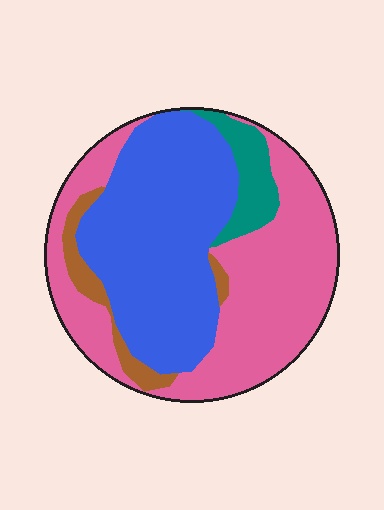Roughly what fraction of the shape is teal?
Teal takes up about one tenth (1/10) of the shape.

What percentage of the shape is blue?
Blue covers 42% of the shape.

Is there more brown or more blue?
Blue.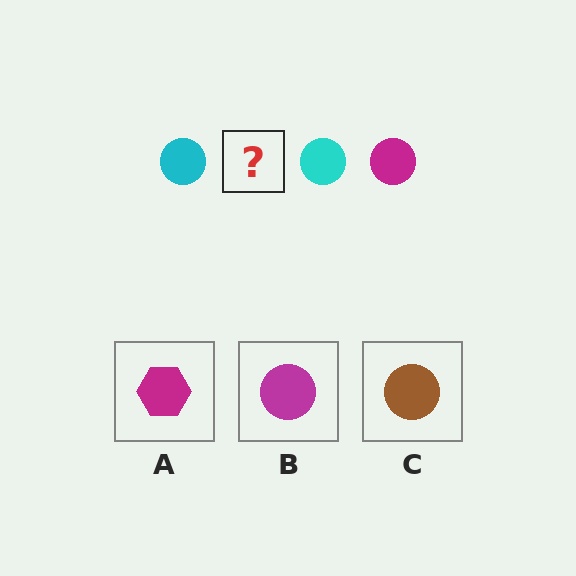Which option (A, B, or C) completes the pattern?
B.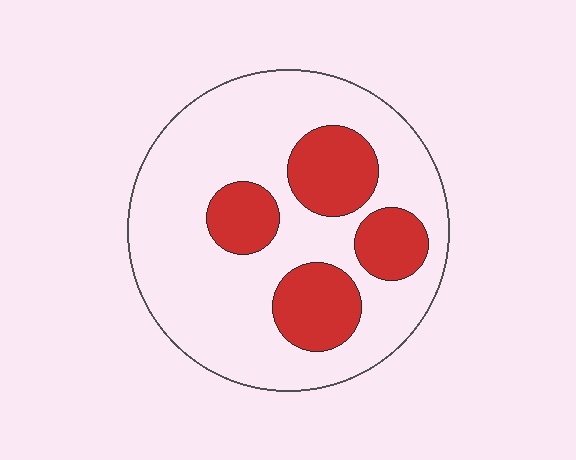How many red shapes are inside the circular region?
4.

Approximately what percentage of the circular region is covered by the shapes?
Approximately 25%.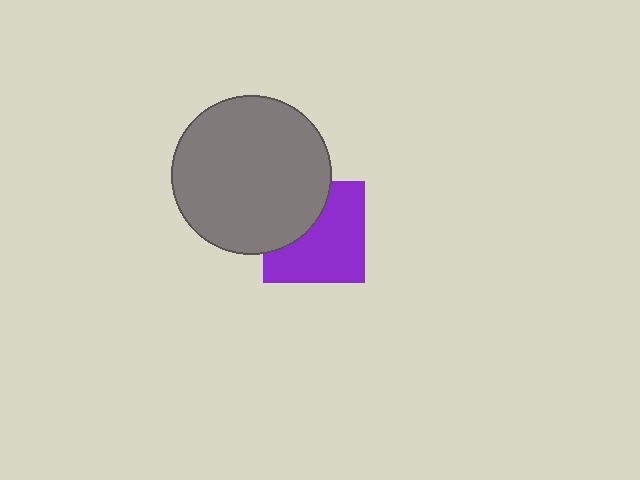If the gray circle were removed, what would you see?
You would see the complete purple square.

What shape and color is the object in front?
The object in front is a gray circle.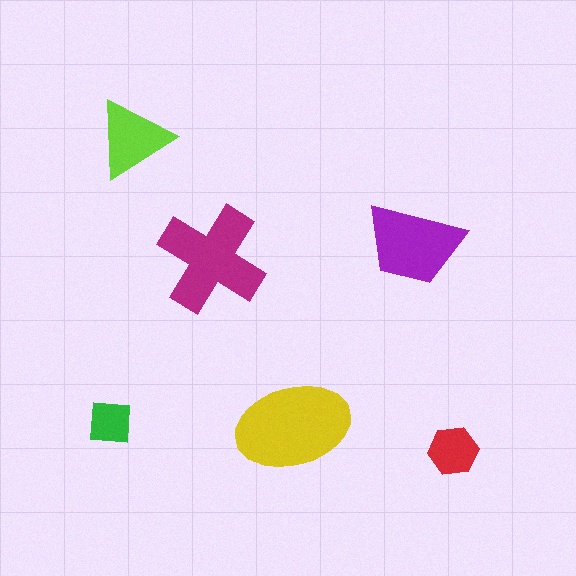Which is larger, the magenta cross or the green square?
The magenta cross.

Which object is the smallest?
The green square.